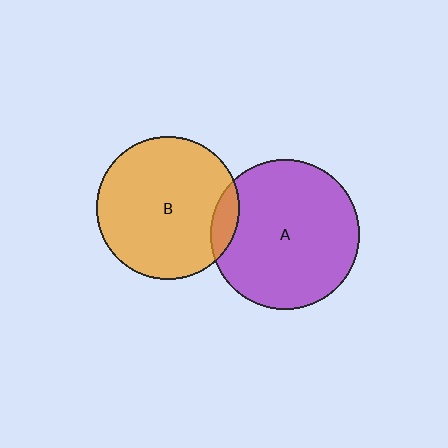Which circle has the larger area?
Circle A (purple).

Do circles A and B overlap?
Yes.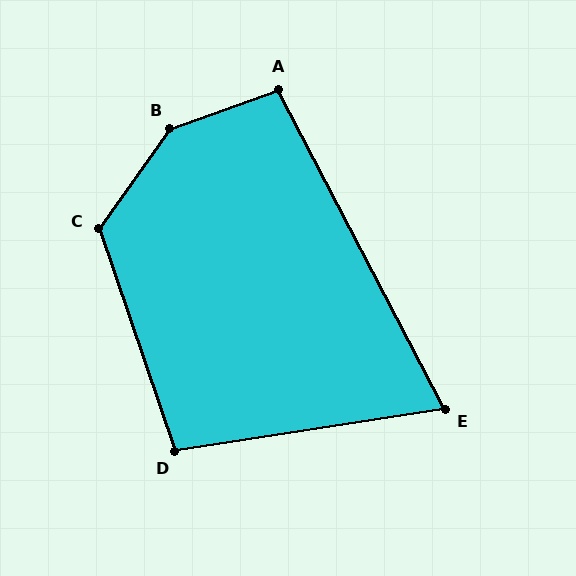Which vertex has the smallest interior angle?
E, at approximately 71 degrees.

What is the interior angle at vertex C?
Approximately 126 degrees (obtuse).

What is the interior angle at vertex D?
Approximately 100 degrees (obtuse).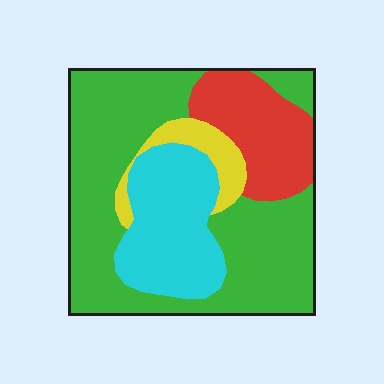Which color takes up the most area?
Green, at roughly 55%.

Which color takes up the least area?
Yellow, at roughly 5%.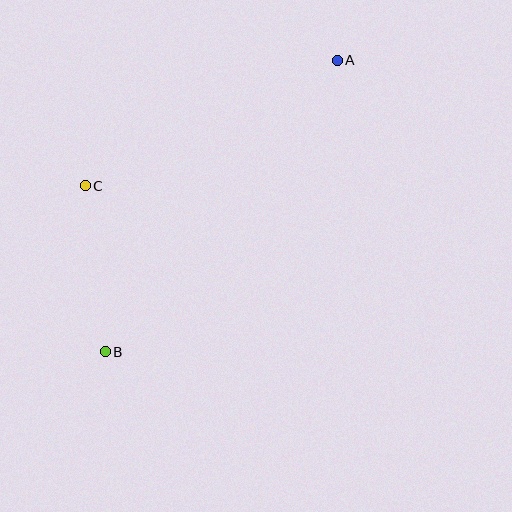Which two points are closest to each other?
Points B and C are closest to each other.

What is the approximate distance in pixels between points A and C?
The distance between A and C is approximately 281 pixels.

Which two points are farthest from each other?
Points A and B are farthest from each other.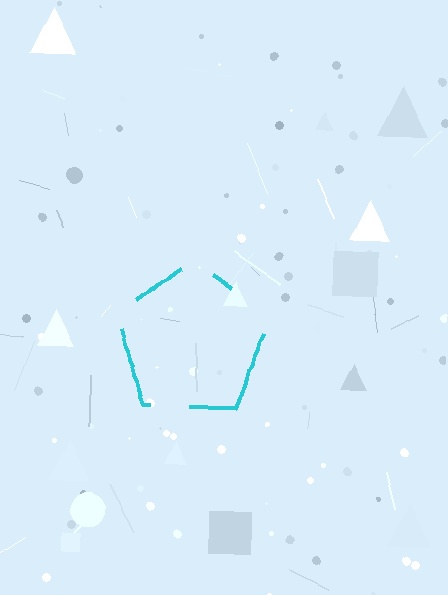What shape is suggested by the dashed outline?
The dashed outline suggests a pentagon.